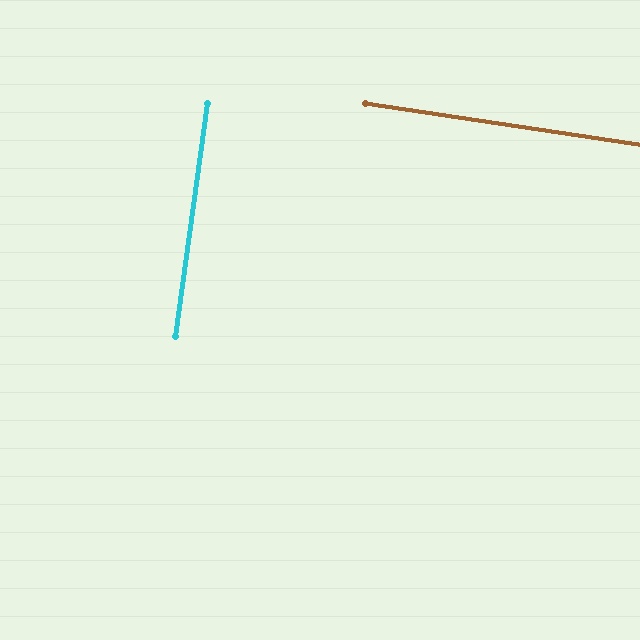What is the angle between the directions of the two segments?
Approximately 89 degrees.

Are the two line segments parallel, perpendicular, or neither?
Perpendicular — they meet at approximately 89°.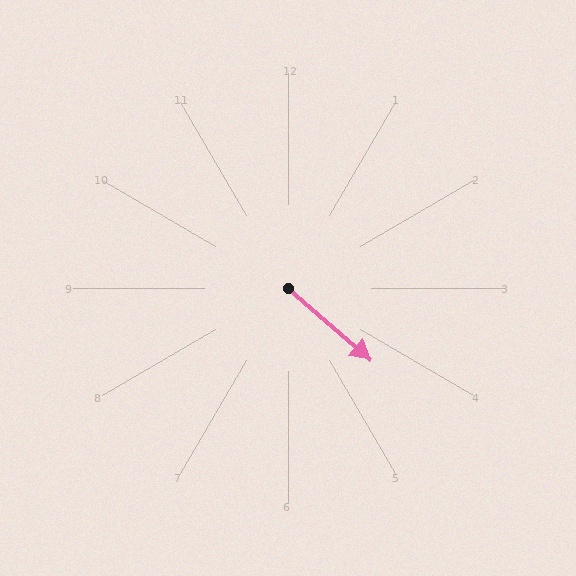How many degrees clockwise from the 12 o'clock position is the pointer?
Approximately 131 degrees.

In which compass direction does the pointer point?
Southeast.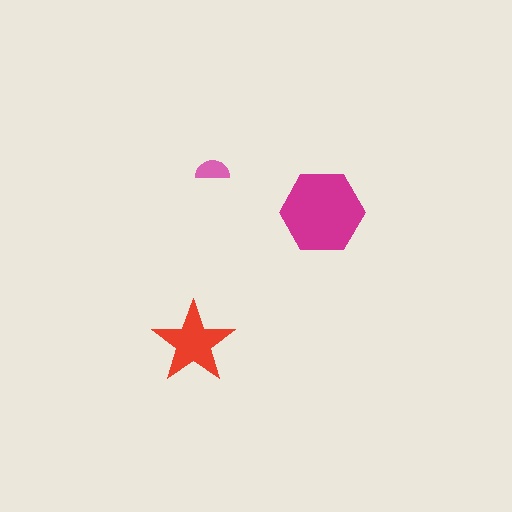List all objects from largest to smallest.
The magenta hexagon, the red star, the pink semicircle.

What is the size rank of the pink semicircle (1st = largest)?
3rd.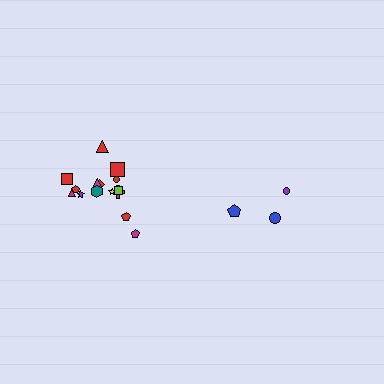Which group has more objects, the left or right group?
The left group.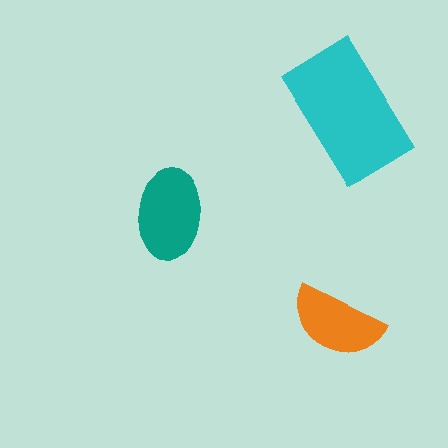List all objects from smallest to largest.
The orange semicircle, the teal ellipse, the cyan rectangle.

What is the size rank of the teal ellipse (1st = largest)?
2nd.